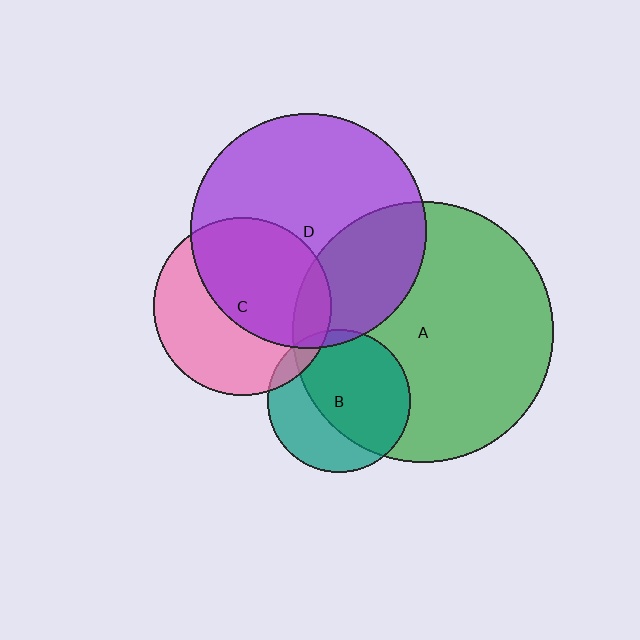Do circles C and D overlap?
Yes.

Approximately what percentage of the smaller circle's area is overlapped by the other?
Approximately 55%.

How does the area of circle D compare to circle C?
Approximately 1.7 times.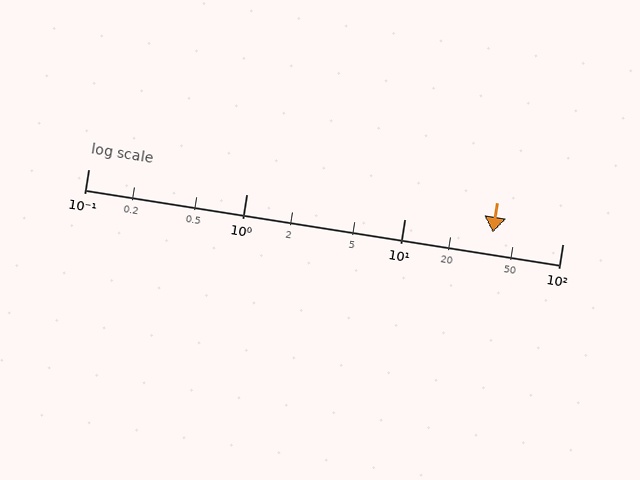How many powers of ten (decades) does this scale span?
The scale spans 3 decades, from 0.1 to 100.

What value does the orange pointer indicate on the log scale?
The pointer indicates approximately 36.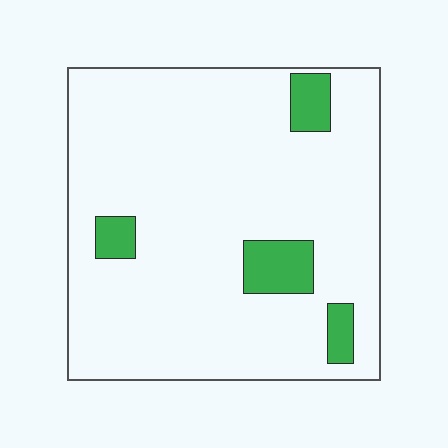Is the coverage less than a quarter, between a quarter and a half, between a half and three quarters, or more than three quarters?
Less than a quarter.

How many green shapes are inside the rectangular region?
4.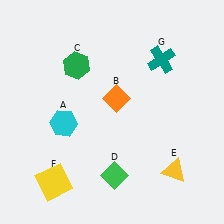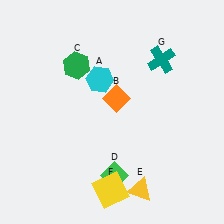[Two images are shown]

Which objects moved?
The objects that moved are: the cyan hexagon (A), the yellow triangle (E), the yellow square (F).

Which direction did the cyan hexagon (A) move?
The cyan hexagon (A) moved up.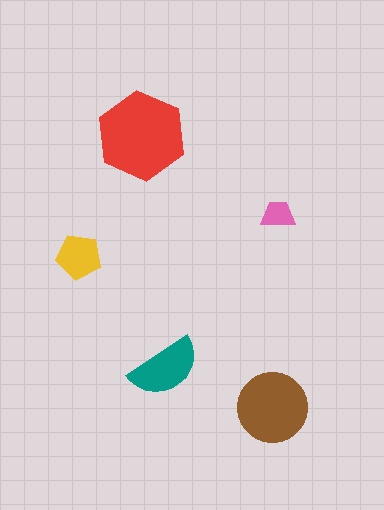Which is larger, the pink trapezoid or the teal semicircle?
The teal semicircle.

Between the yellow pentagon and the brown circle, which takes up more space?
The brown circle.